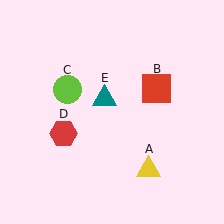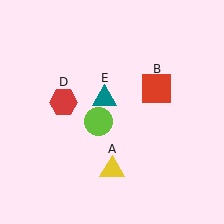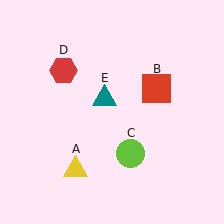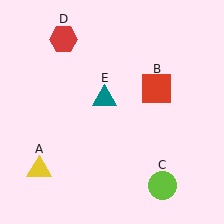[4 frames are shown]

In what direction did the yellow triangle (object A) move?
The yellow triangle (object A) moved left.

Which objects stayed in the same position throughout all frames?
Red square (object B) and teal triangle (object E) remained stationary.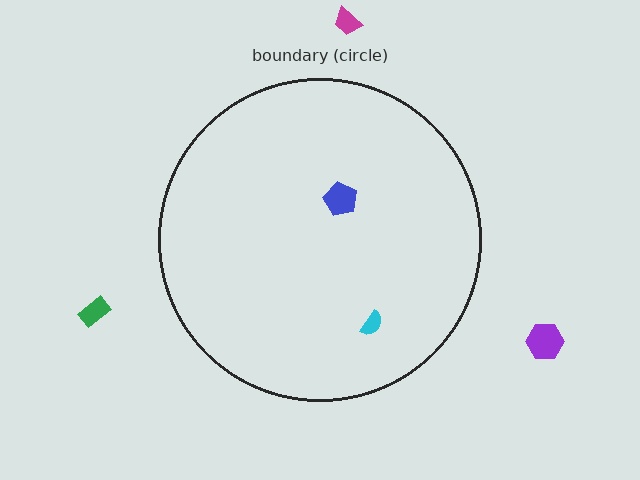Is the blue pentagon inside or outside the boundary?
Inside.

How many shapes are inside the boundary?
2 inside, 3 outside.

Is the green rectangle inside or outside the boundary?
Outside.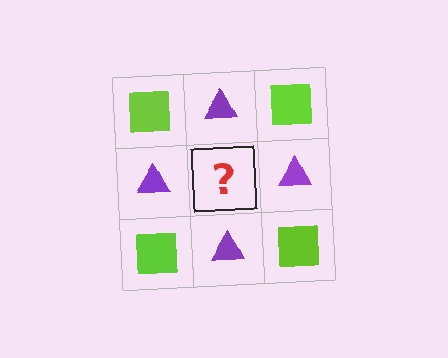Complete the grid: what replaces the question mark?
The question mark should be replaced with a lime square.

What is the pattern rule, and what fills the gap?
The rule is that it alternates lime square and purple triangle in a checkerboard pattern. The gap should be filled with a lime square.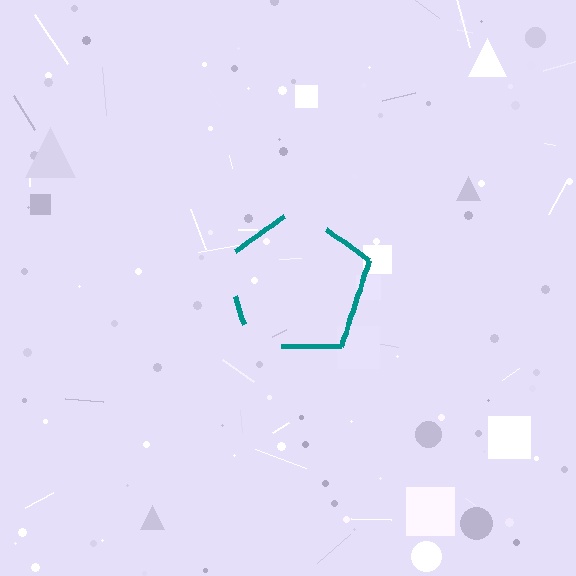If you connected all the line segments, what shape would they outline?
They would outline a pentagon.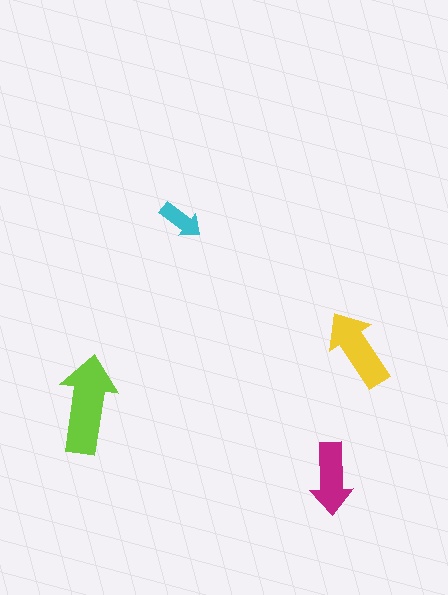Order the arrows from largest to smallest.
the lime one, the yellow one, the magenta one, the cyan one.